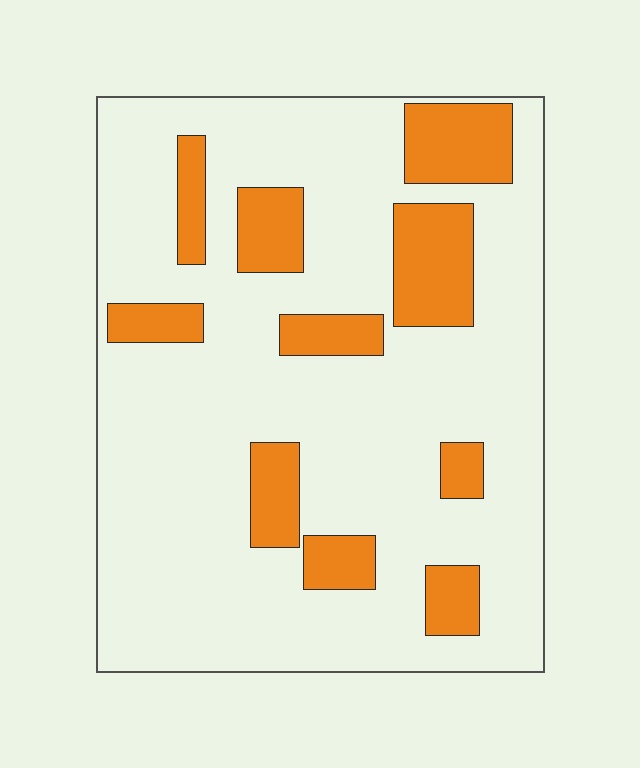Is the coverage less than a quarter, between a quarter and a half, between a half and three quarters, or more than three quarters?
Less than a quarter.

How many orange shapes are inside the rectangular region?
10.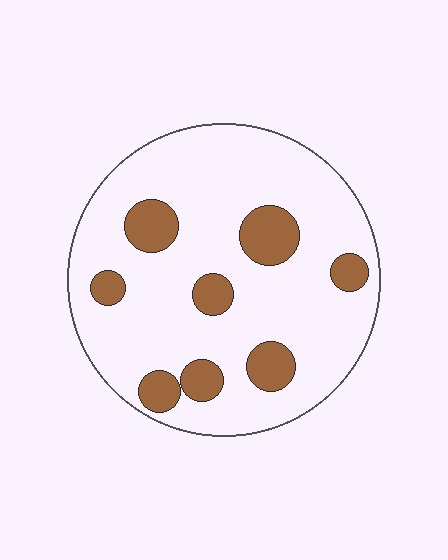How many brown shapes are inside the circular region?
8.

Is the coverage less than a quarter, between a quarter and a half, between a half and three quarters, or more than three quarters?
Less than a quarter.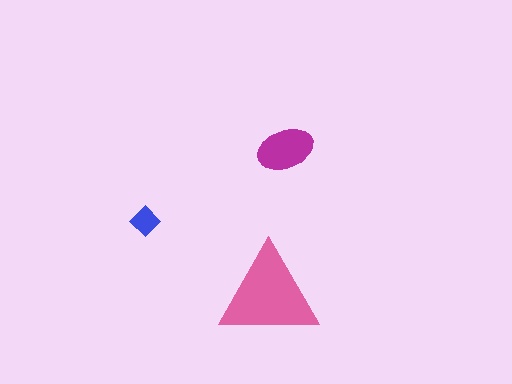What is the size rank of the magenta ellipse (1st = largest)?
2nd.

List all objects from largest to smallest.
The pink triangle, the magenta ellipse, the blue diamond.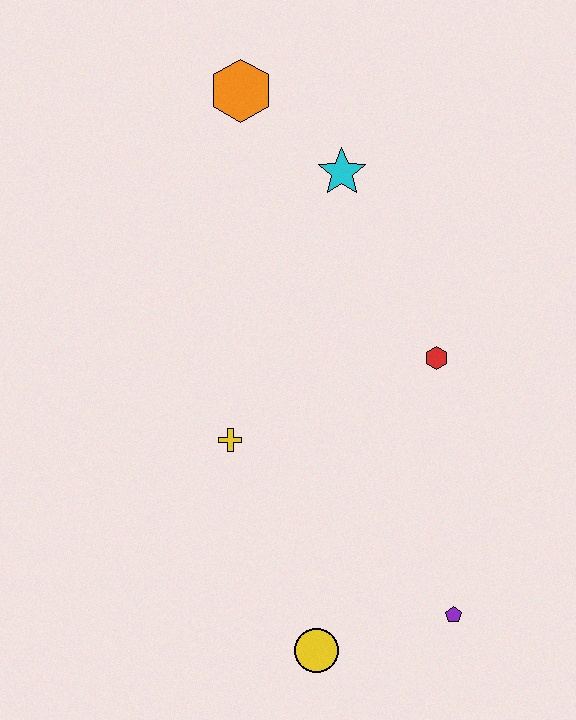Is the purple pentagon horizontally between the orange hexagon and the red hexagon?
No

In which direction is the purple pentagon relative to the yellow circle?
The purple pentagon is to the right of the yellow circle.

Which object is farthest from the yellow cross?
The orange hexagon is farthest from the yellow cross.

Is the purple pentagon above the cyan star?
No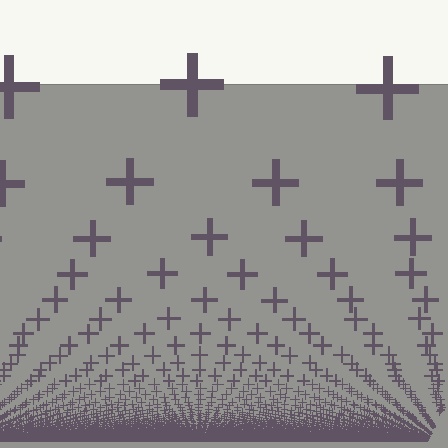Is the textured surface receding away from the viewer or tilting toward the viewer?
The surface appears to tilt toward the viewer. Texture elements get larger and sparser toward the top.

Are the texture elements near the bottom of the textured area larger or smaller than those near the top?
Smaller. The gradient is inverted — elements near the bottom are smaller and denser.